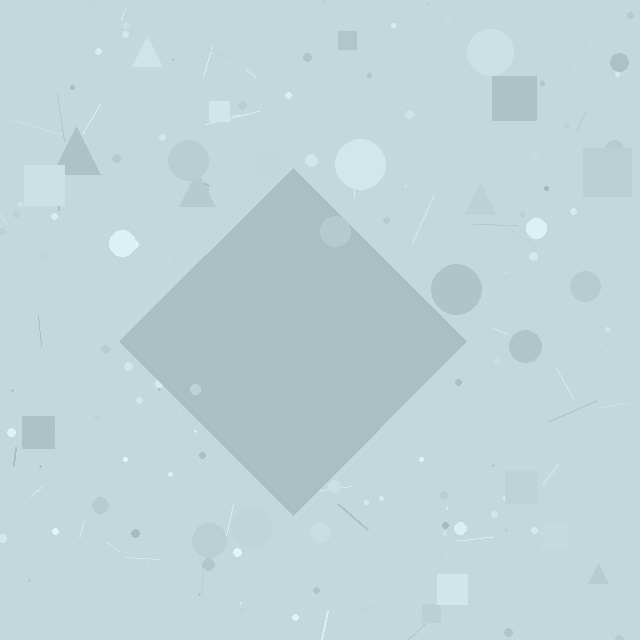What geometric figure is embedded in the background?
A diamond is embedded in the background.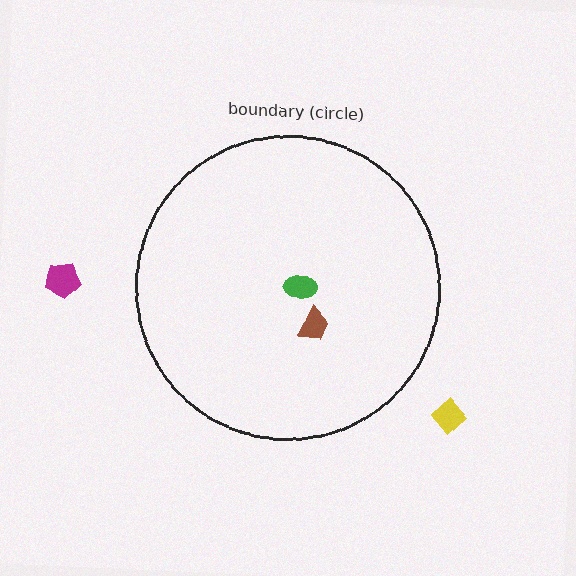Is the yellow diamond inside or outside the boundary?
Outside.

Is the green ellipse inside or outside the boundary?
Inside.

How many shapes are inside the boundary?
2 inside, 2 outside.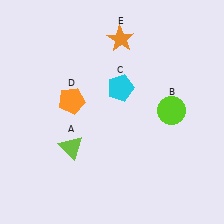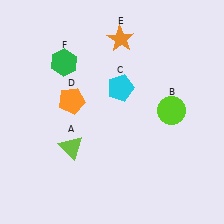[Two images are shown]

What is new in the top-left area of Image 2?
A green hexagon (F) was added in the top-left area of Image 2.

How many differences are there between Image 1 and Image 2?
There is 1 difference between the two images.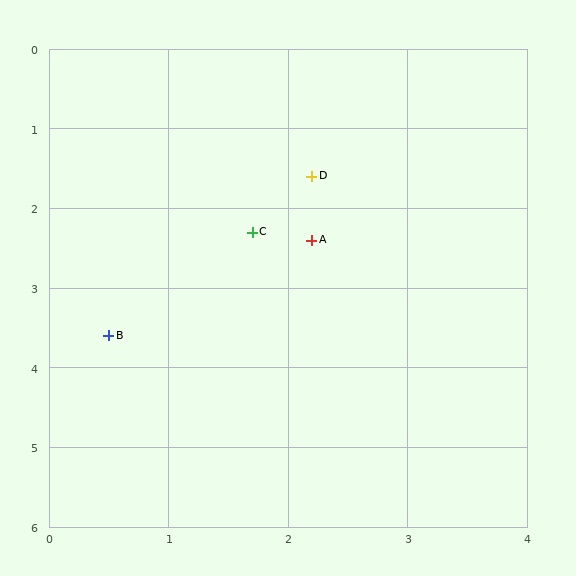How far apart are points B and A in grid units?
Points B and A are about 2.1 grid units apart.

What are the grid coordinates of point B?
Point B is at approximately (0.5, 3.6).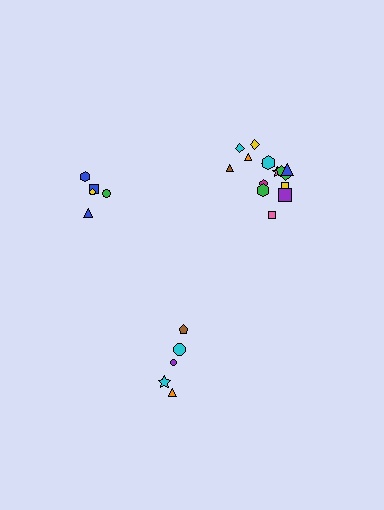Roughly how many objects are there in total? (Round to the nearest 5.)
Roughly 25 objects in total.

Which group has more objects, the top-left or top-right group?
The top-right group.